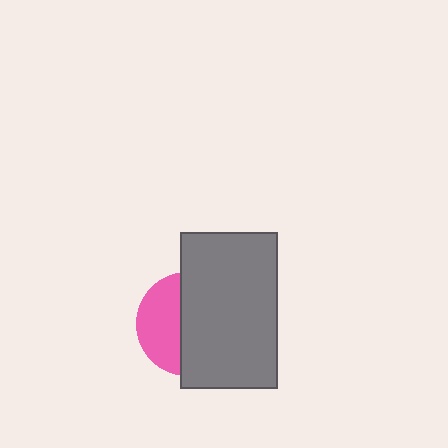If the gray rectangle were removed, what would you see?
You would see the complete pink circle.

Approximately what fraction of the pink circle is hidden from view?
Roughly 60% of the pink circle is hidden behind the gray rectangle.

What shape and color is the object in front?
The object in front is a gray rectangle.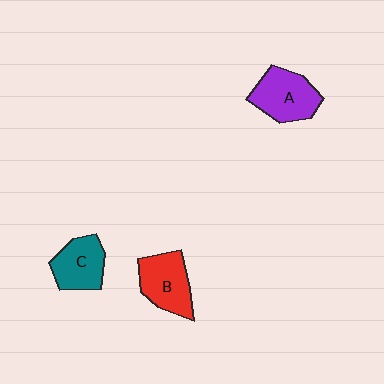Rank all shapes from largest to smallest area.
From largest to smallest: A (purple), B (red), C (teal).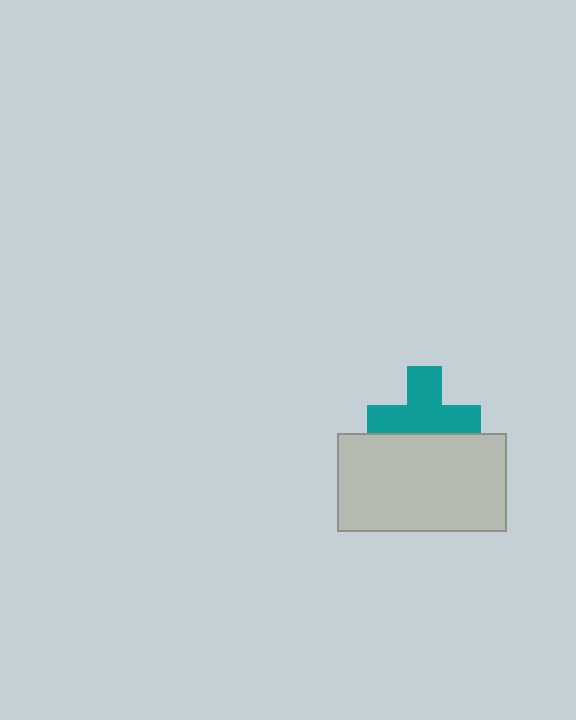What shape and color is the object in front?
The object in front is a light gray rectangle.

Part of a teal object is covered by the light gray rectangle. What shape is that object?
It is a cross.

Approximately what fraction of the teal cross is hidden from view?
Roughly 31% of the teal cross is hidden behind the light gray rectangle.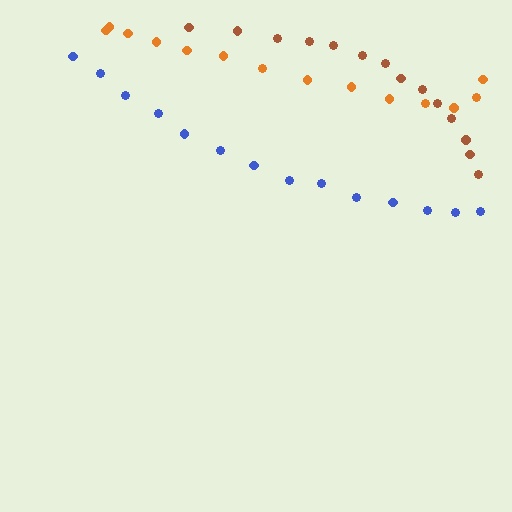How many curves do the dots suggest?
There are 3 distinct paths.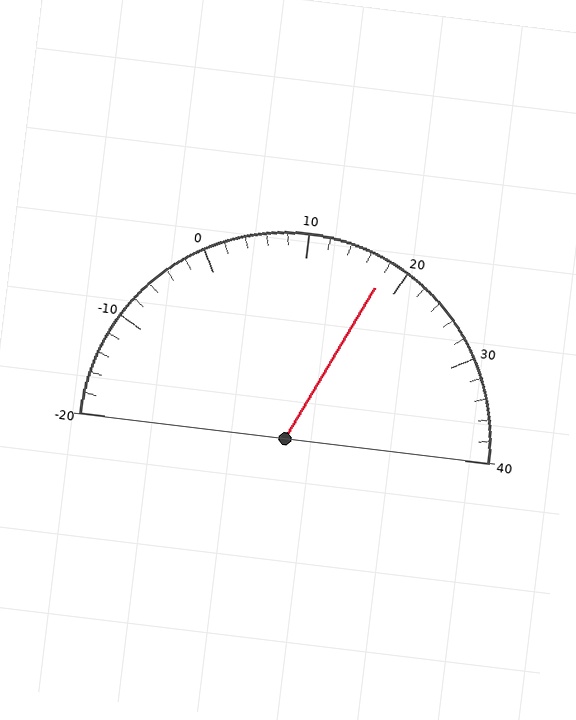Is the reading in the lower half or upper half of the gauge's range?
The reading is in the upper half of the range (-20 to 40).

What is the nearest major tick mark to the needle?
The nearest major tick mark is 20.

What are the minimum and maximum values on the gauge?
The gauge ranges from -20 to 40.